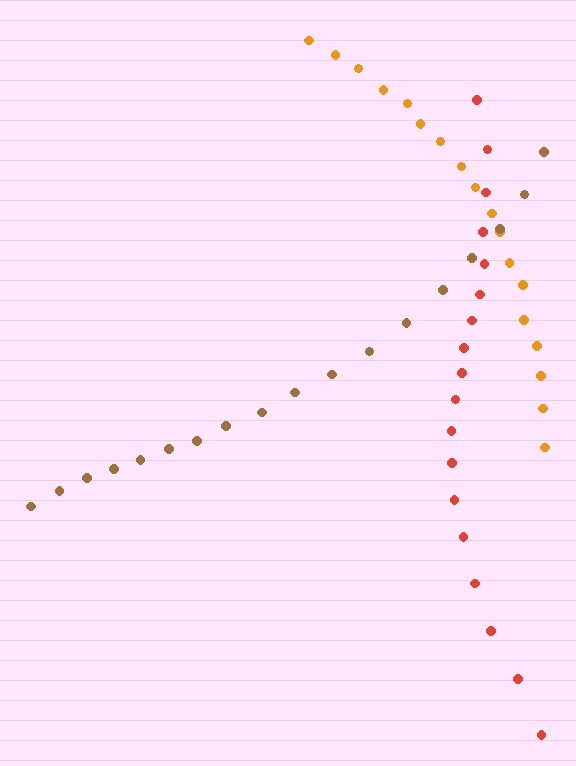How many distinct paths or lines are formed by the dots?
There are 3 distinct paths.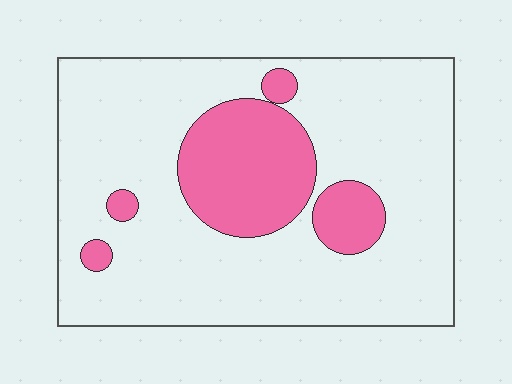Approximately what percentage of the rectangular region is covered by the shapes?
Approximately 20%.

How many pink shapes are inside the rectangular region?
5.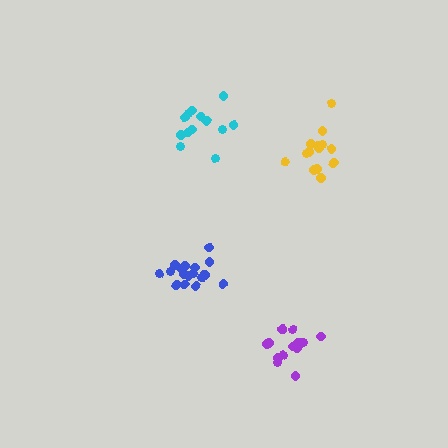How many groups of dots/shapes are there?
There are 4 groups.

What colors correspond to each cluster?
The clusters are colored: blue, purple, cyan, yellow.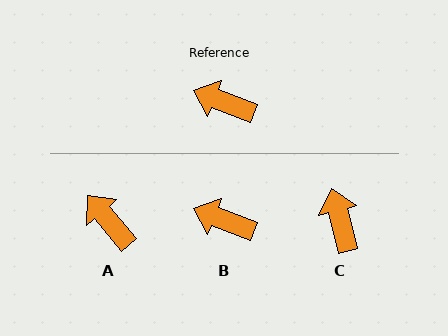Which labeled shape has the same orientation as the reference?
B.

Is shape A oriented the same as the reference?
No, it is off by about 29 degrees.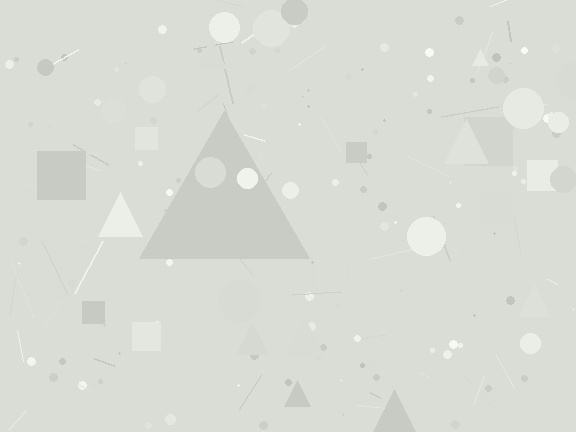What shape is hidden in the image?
A triangle is hidden in the image.